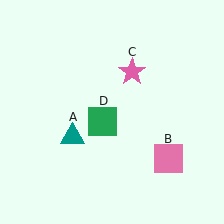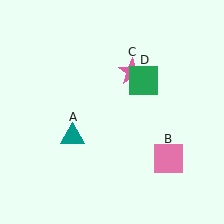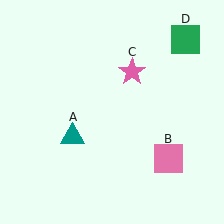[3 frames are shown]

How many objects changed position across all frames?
1 object changed position: green square (object D).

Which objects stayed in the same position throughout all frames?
Teal triangle (object A) and pink square (object B) and pink star (object C) remained stationary.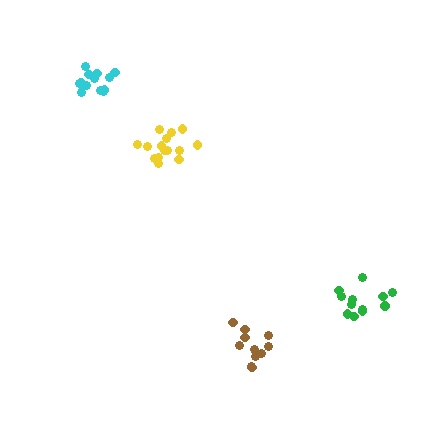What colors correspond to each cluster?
The clusters are colored: yellow, brown, cyan, green.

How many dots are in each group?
Group 1: 15 dots, Group 2: 11 dots, Group 3: 14 dots, Group 4: 12 dots (52 total).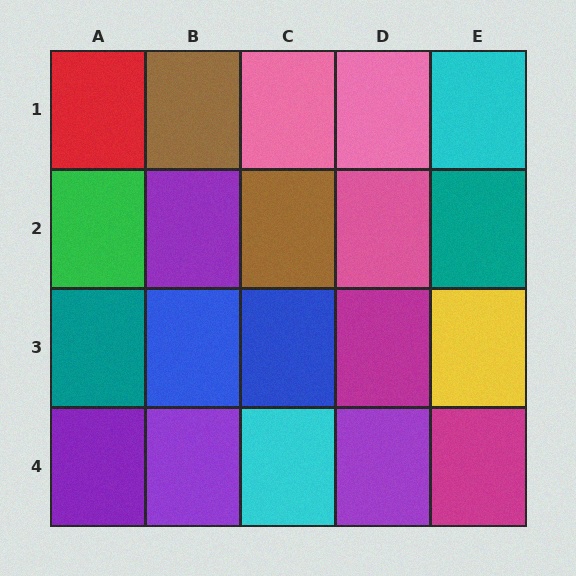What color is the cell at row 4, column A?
Purple.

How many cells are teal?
2 cells are teal.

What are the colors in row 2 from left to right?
Green, purple, brown, pink, teal.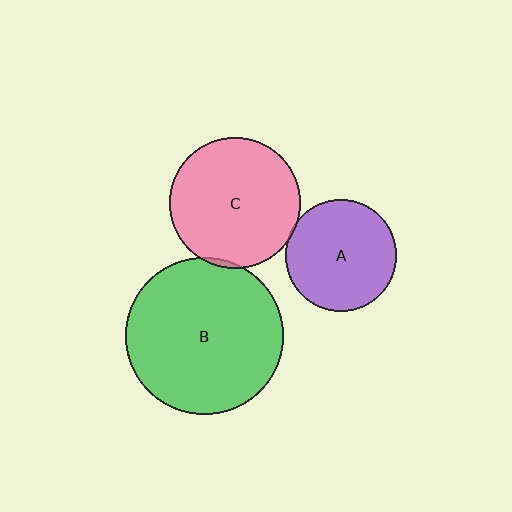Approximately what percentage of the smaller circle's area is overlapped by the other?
Approximately 5%.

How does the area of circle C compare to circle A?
Approximately 1.4 times.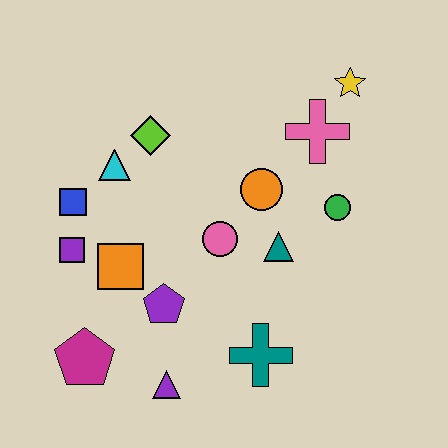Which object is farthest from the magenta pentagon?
The yellow star is farthest from the magenta pentagon.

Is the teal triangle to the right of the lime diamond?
Yes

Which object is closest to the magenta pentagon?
The purple triangle is closest to the magenta pentagon.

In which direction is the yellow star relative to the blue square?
The yellow star is to the right of the blue square.